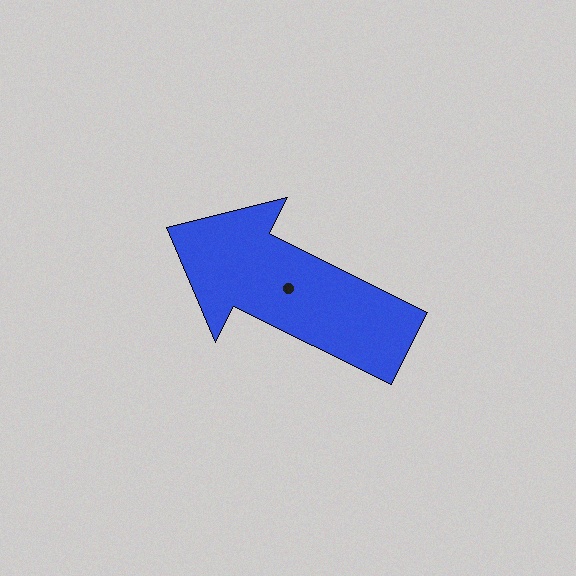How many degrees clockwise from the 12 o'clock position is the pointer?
Approximately 296 degrees.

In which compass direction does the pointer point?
Northwest.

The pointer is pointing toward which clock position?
Roughly 10 o'clock.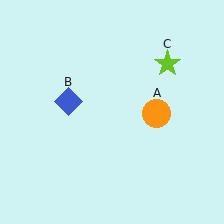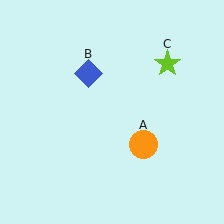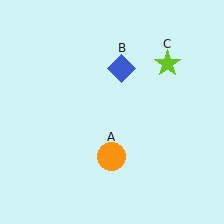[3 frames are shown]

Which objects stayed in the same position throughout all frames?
Lime star (object C) remained stationary.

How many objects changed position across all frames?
2 objects changed position: orange circle (object A), blue diamond (object B).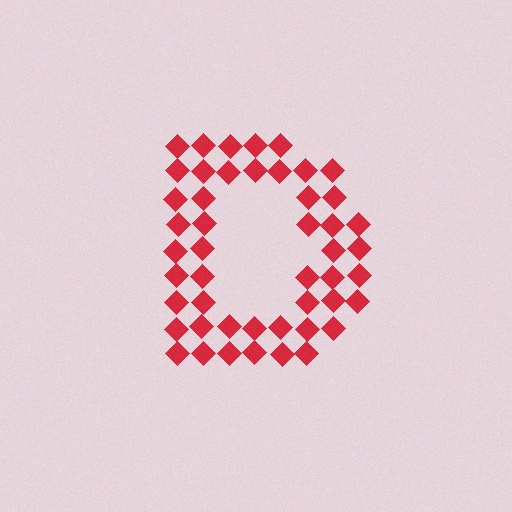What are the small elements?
The small elements are diamonds.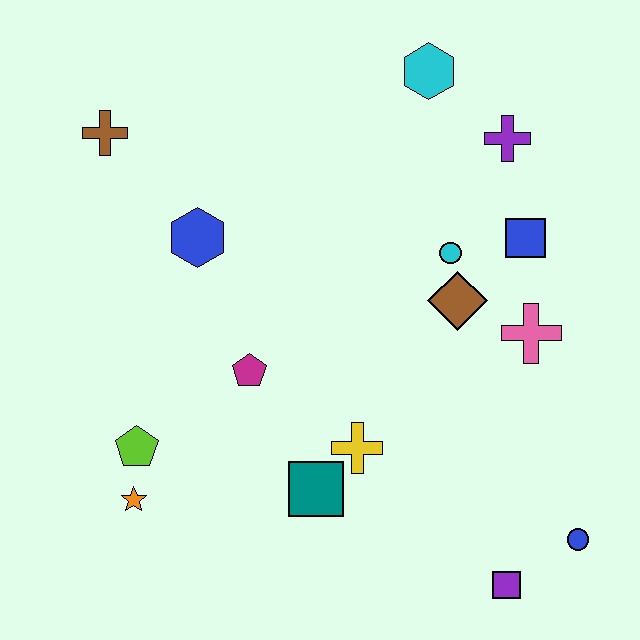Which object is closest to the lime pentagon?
The orange star is closest to the lime pentagon.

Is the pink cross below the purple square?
No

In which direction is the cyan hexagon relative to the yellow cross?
The cyan hexagon is above the yellow cross.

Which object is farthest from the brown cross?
The blue circle is farthest from the brown cross.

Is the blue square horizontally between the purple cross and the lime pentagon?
No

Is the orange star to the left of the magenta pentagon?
Yes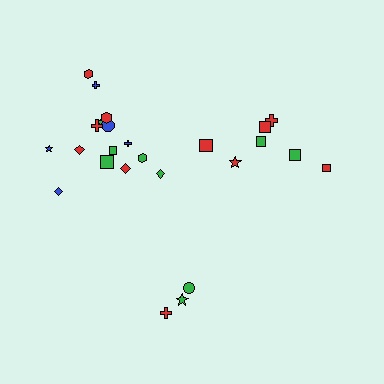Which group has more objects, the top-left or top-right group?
The top-left group.